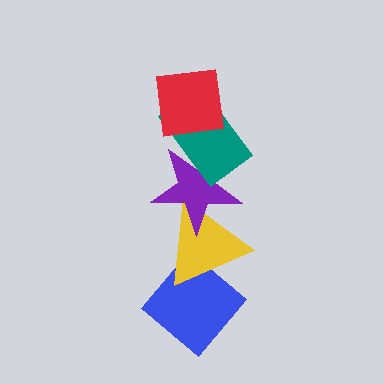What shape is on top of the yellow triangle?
The purple star is on top of the yellow triangle.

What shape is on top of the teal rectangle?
The red square is on top of the teal rectangle.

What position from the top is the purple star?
The purple star is 3rd from the top.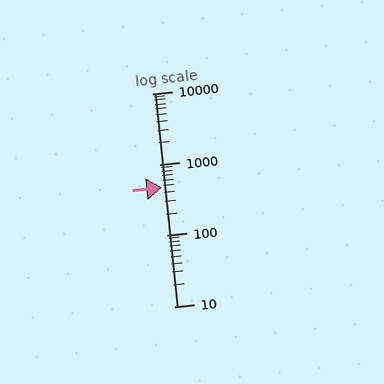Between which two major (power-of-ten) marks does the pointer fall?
The pointer is between 100 and 1000.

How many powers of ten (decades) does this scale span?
The scale spans 3 decades, from 10 to 10000.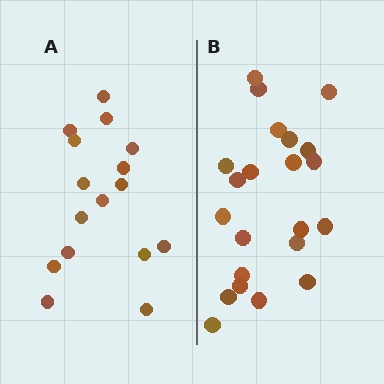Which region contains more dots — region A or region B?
Region B (the right region) has more dots.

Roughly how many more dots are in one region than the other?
Region B has about 6 more dots than region A.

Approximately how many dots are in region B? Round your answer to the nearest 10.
About 20 dots. (The exact count is 22, which rounds to 20.)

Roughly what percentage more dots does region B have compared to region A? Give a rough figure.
About 40% more.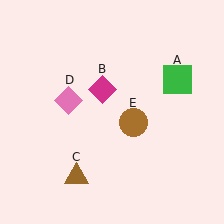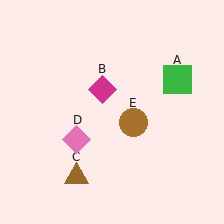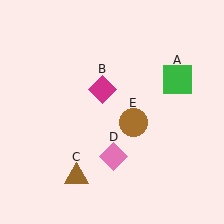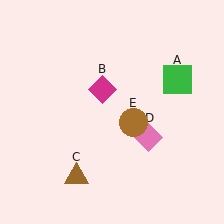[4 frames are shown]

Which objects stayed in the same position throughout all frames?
Green square (object A) and magenta diamond (object B) and brown triangle (object C) and brown circle (object E) remained stationary.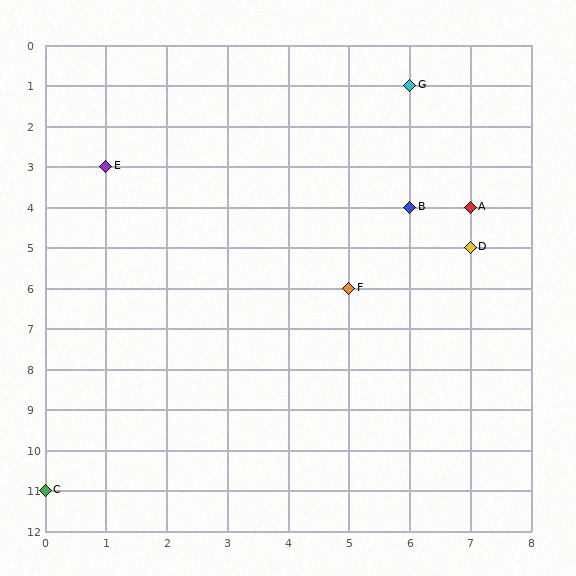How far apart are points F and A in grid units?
Points F and A are 2 columns and 2 rows apart (about 2.8 grid units diagonally).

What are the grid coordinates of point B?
Point B is at grid coordinates (6, 4).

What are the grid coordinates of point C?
Point C is at grid coordinates (0, 11).